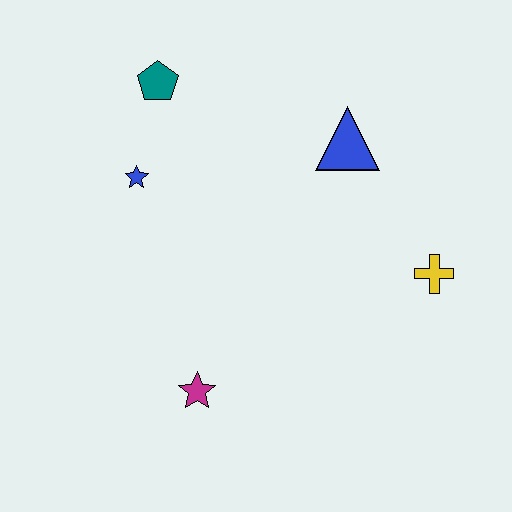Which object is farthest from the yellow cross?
The teal pentagon is farthest from the yellow cross.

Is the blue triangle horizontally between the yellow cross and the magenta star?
Yes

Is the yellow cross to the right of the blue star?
Yes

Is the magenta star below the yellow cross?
Yes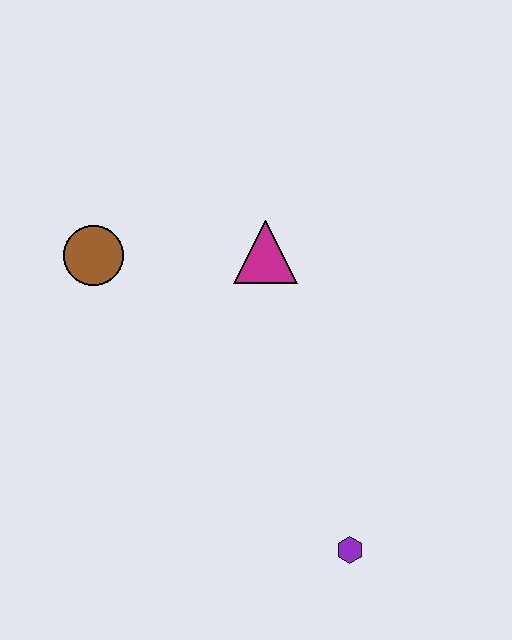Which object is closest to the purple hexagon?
The magenta triangle is closest to the purple hexagon.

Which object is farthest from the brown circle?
The purple hexagon is farthest from the brown circle.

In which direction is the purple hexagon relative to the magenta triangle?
The purple hexagon is below the magenta triangle.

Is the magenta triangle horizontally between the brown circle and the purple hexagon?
Yes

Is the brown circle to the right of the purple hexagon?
No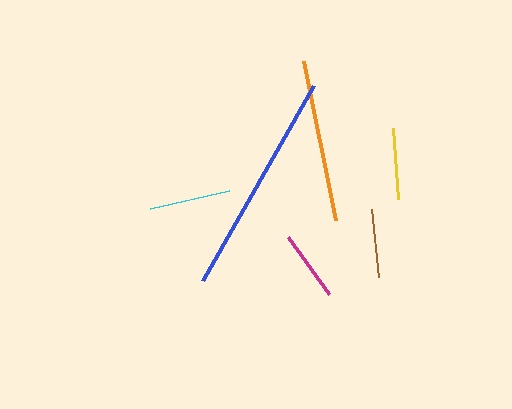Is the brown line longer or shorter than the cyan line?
The cyan line is longer than the brown line.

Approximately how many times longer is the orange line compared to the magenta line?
The orange line is approximately 2.3 times the length of the magenta line.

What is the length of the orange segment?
The orange segment is approximately 163 pixels long.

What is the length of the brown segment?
The brown segment is approximately 68 pixels long.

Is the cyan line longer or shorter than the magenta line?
The cyan line is longer than the magenta line.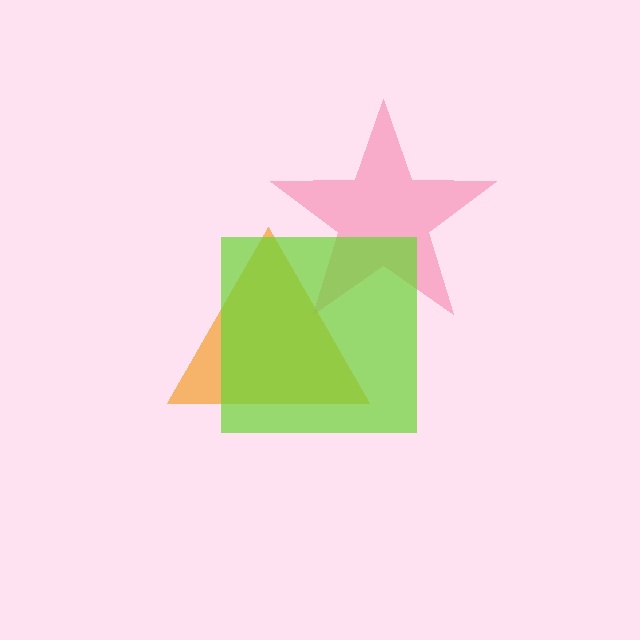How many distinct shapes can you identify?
There are 3 distinct shapes: a pink star, an orange triangle, a lime square.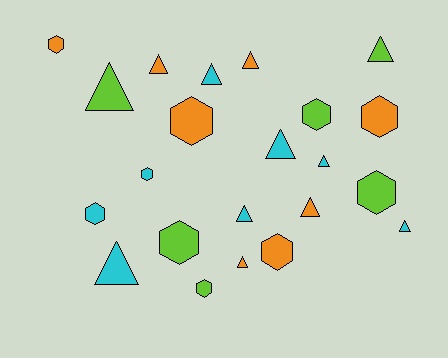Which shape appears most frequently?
Triangle, with 12 objects.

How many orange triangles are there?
There are 4 orange triangles.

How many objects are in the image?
There are 22 objects.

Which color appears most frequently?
Cyan, with 8 objects.